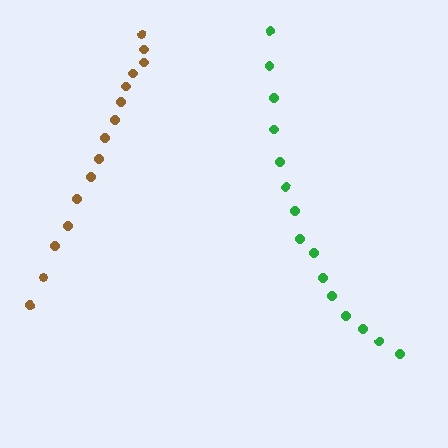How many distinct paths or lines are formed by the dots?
There are 2 distinct paths.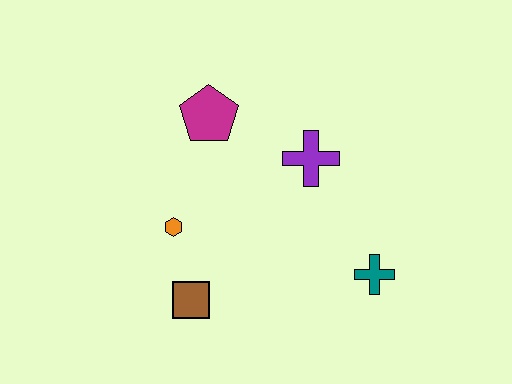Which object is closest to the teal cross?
The purple cross is closest to the teal cross.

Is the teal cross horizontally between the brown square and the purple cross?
No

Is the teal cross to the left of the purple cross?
No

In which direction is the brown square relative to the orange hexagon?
The brown square is below the orange hexagon.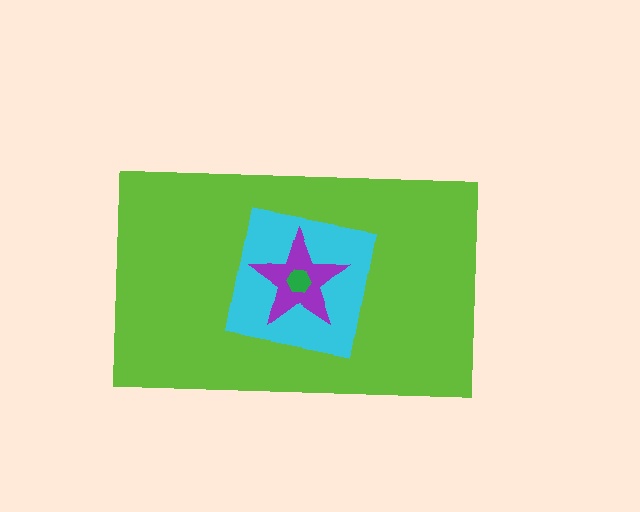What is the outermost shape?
The lime rectangle.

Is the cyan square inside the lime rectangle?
Yes.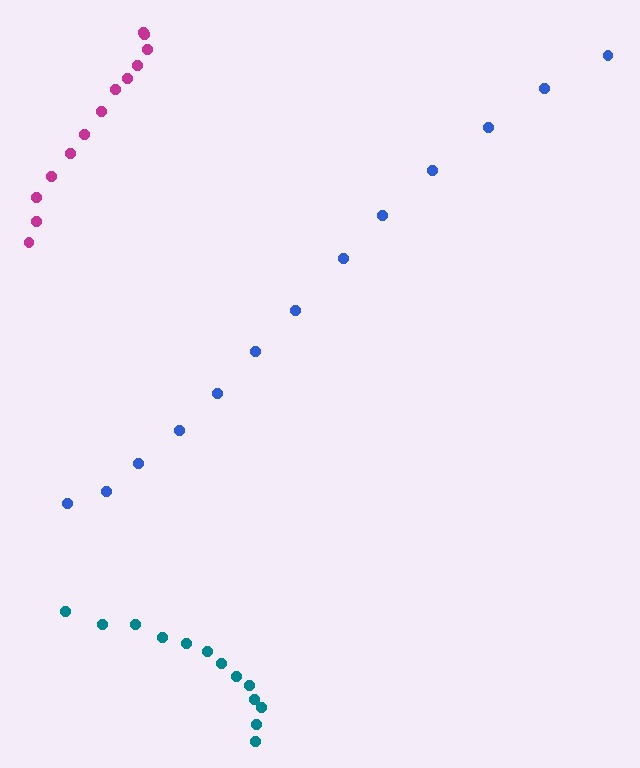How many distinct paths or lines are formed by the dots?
There are 3 distinct paths.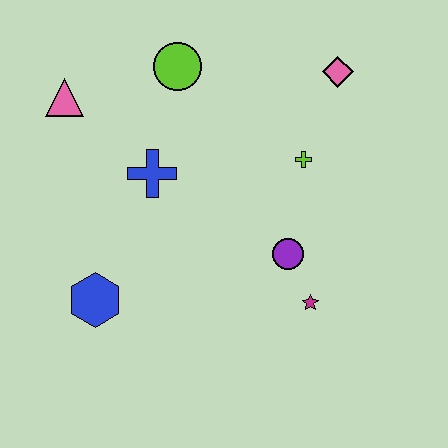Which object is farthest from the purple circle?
The pink triangle is farthest from the purple circle.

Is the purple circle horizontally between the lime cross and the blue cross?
Yes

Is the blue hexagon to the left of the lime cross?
Yes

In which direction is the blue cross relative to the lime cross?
The blue cross is to the left of the lime cross.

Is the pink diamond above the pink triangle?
Yes